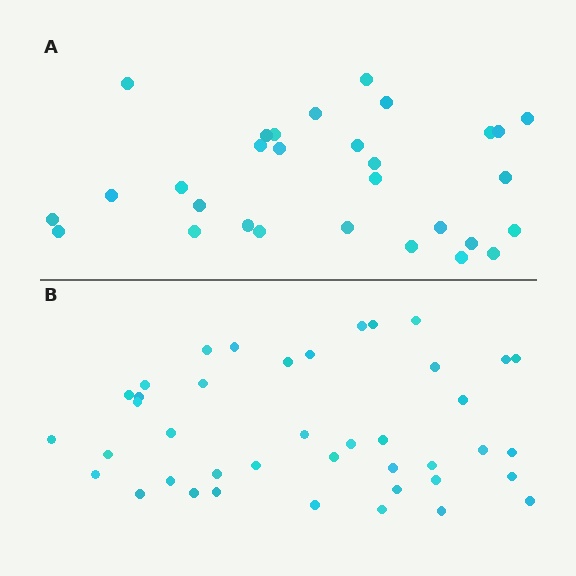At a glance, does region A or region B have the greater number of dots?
Region B (the bottom region) has more dots.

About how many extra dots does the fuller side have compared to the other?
Region B has roughly 12 or so more dots than region A.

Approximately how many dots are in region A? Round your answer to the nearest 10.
About 30 dots.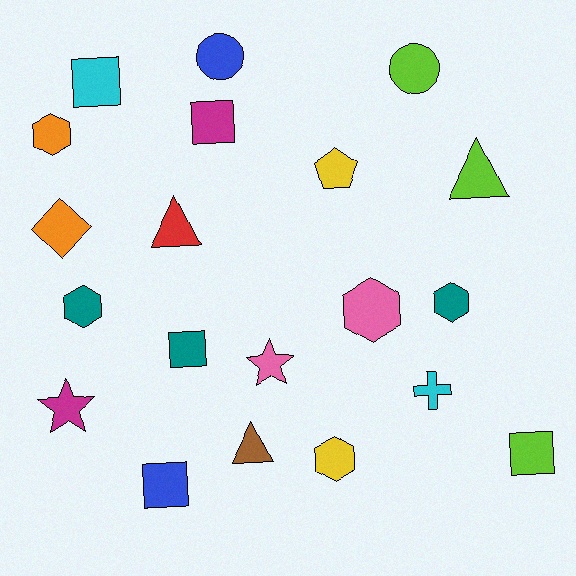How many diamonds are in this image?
There is 1 diamond.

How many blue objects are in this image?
There are 2 blue objects.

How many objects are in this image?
There are 20 objects.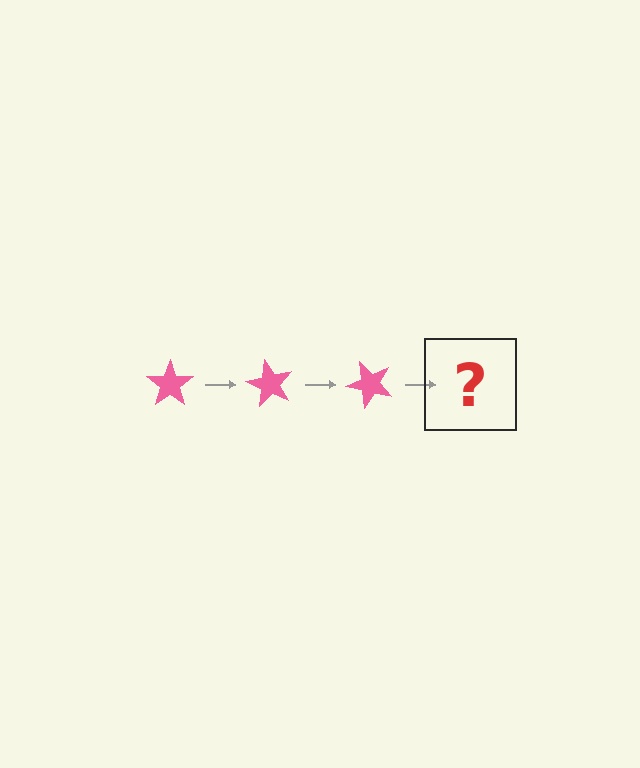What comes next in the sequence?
The next element should be a pink star rotated 180 degrees.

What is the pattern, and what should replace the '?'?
The pattern is that the star rotates 60 degrees each step. The '?' should be a pink star rotated 180 degrees.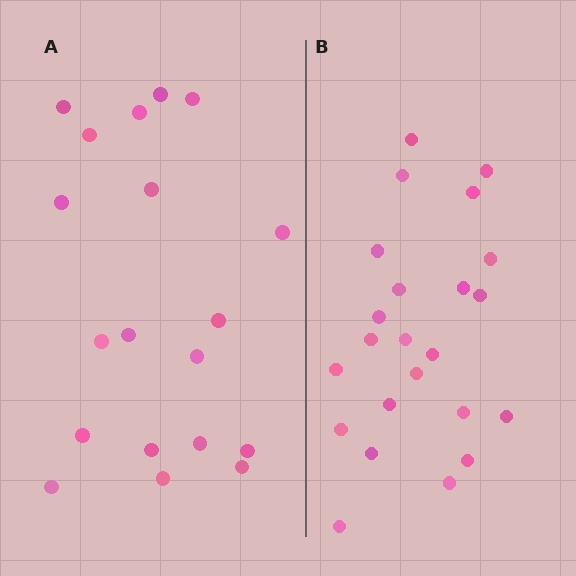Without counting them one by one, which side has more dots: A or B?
Region B (the right region) has more dots.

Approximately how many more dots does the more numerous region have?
Region B has about 4 more dots than region A.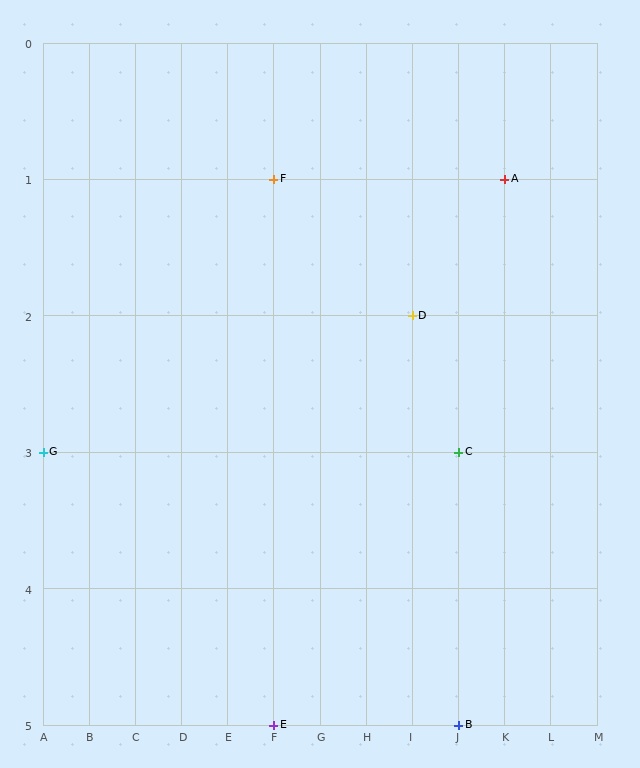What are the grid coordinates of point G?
Point G is at grid coordinates (A, 3).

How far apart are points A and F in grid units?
Points A and F are 5 columns apart.